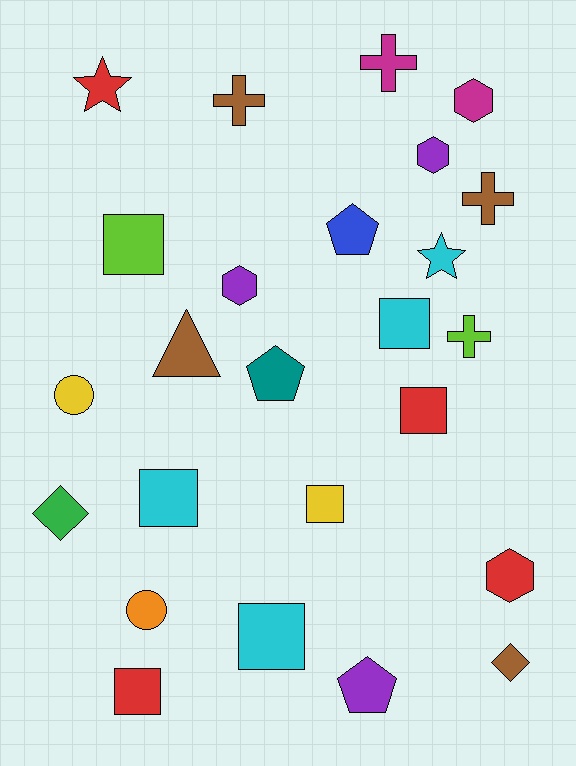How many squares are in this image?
There are 7 squares.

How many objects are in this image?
There are 25 objects.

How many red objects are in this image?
There are 4 red objects.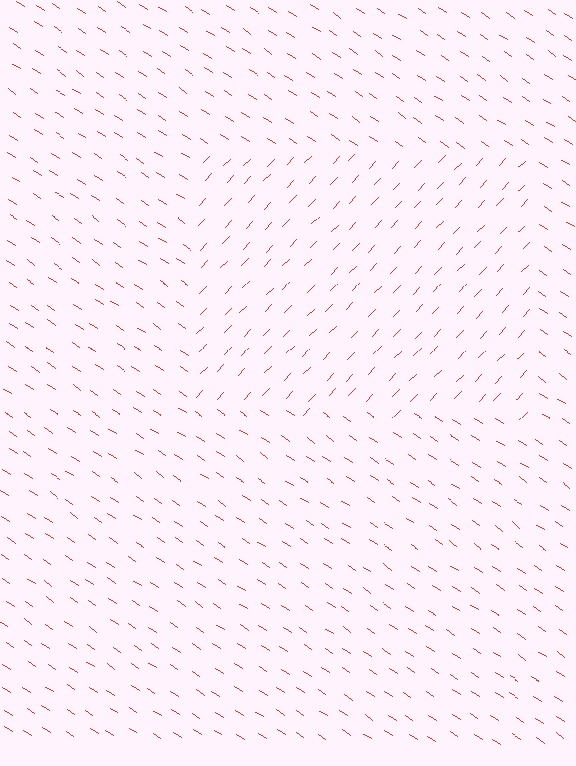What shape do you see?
I see a rectangle.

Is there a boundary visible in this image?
Yes, there is a texture boundary formed by a change in line orientation.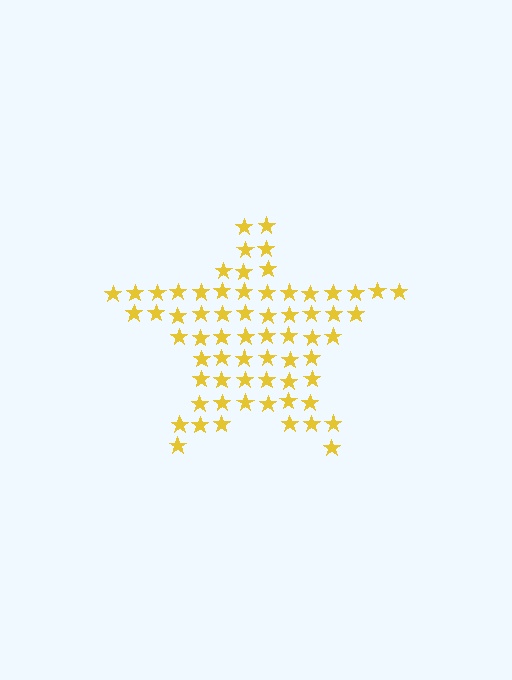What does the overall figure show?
The overall figure shows a star.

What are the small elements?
The small elements are stars.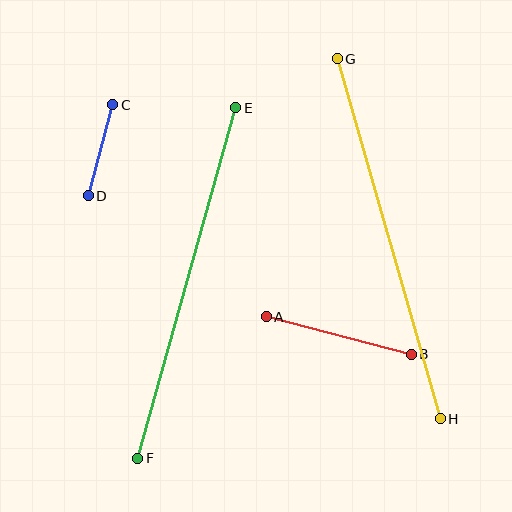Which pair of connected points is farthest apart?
Points G and H are farthest apart.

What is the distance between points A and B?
The distance is approximately 149 pixels.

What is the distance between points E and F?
The distance is approximately 364 pixels.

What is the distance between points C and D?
The distance is approximately 94 pixels.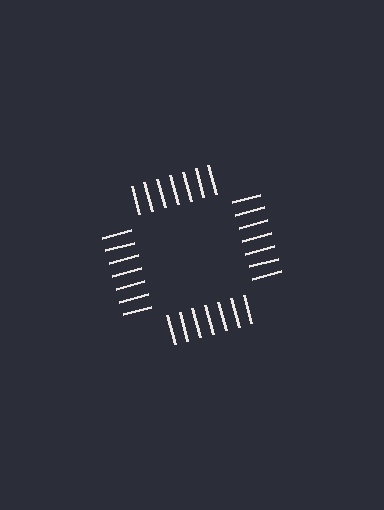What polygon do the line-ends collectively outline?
An illusory square — the line segments terminate on its edges but no continuous stroke is drawn.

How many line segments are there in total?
28 — 7 along each of the 4 edges.